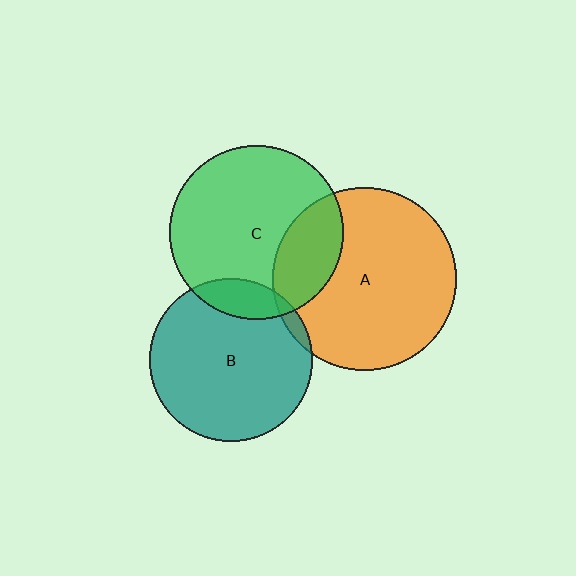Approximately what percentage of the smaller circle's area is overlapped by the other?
Approximately 25%.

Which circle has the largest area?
Circle A (orange).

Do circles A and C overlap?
Yes.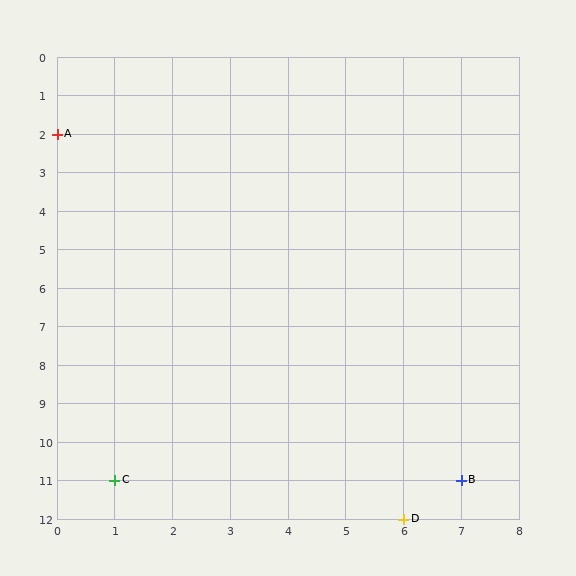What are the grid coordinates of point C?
Point C is at grid coordinates (1, 11).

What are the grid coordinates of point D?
Point D is at grid coordinates (6, 12).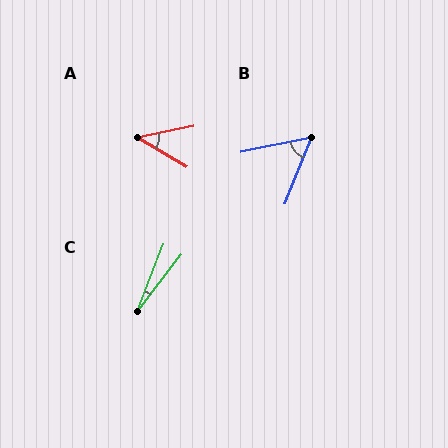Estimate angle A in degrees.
Approximately 43 degrees.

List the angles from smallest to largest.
C (16°), A (43°), B (56°).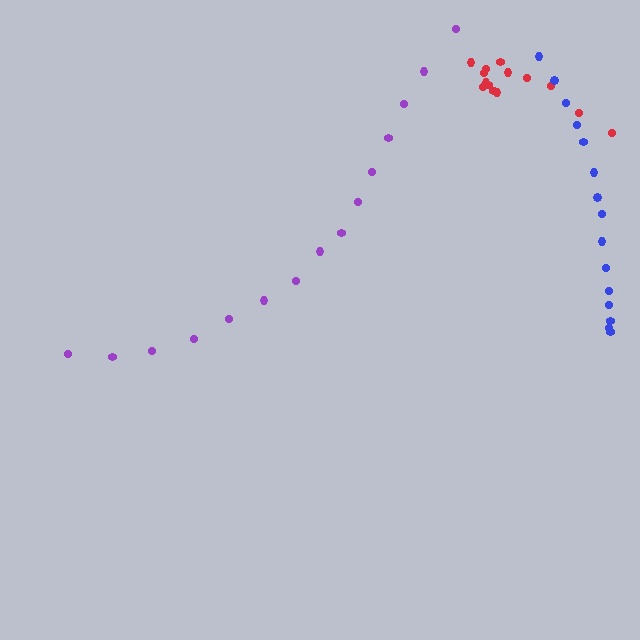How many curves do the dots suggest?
There are 3 distinct paths.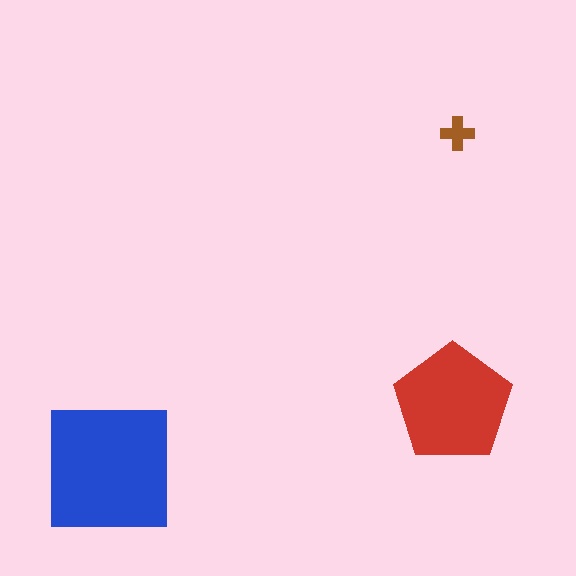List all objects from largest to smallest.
The blue square, the red pentagon, the brown cross.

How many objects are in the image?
There are 3 objects in the image.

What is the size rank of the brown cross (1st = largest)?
3rd.